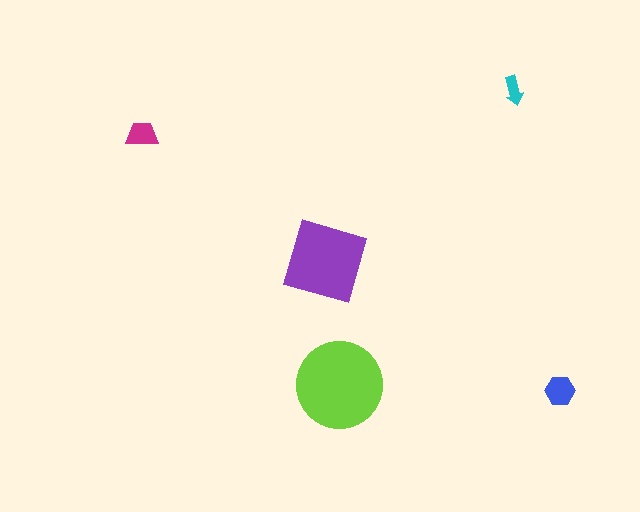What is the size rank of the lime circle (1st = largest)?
1st.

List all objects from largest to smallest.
The lime circle, the purple square, the blue hexagon, the magenta trapezoid, the cyan arrow.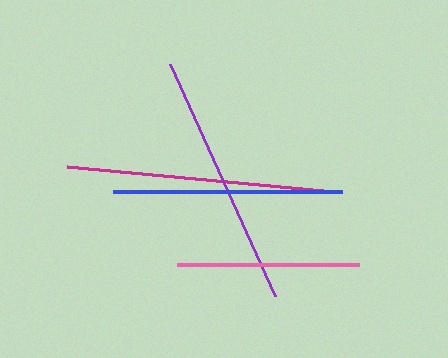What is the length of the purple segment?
The purple segment is approximately 254 pixels long.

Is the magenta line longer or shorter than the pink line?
The magenta line is longer than the pink line.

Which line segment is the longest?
The magenta line is the longest at approximately 258 pixels.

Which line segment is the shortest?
The pink line is the shortest at approximately 183 pixels.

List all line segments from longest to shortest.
From longest to shortest: magenta, purple, blue, pink.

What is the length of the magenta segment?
The magenta segment is approximately 258 pixels long.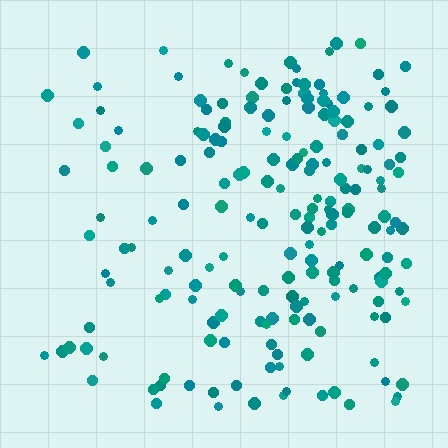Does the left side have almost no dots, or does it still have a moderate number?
Still a moderate number, just noticeably fewer than the right.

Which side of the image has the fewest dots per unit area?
The left.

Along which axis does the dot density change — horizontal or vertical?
Horizontal.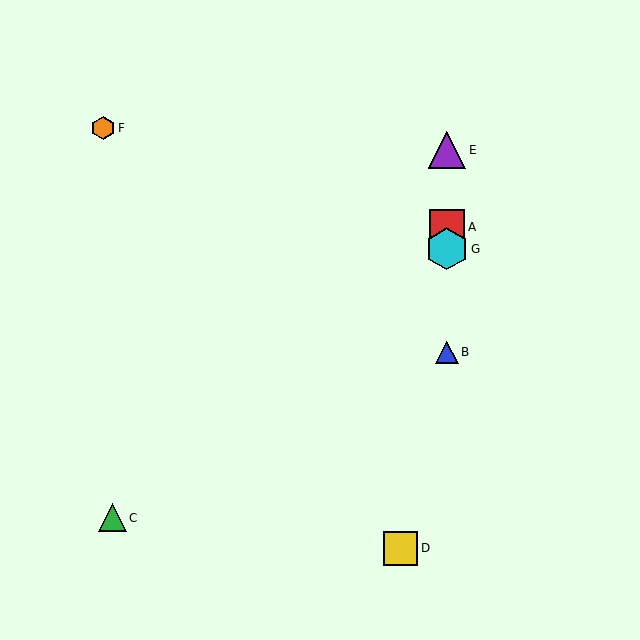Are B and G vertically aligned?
Yes, both are at x≈447.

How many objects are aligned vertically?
4 objects (A, B, E, G) are aligned vertically.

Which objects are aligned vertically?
Objects A, B, E, G are aligned vertically.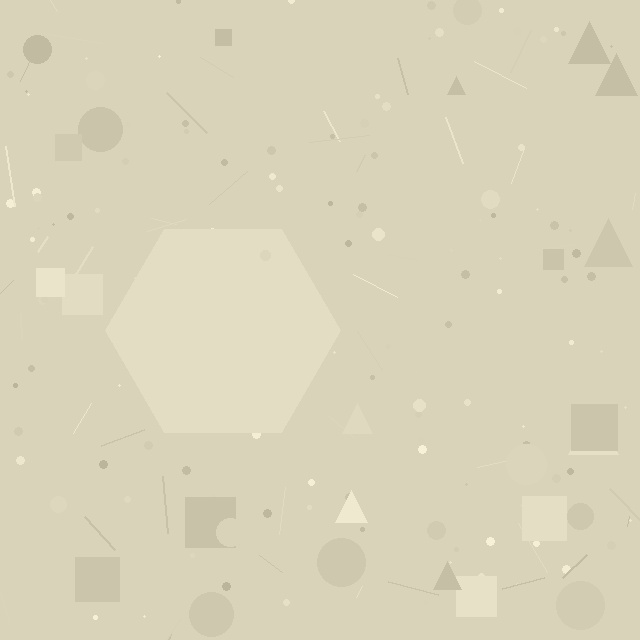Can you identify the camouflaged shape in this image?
The camouflaged shape is a hexagon.